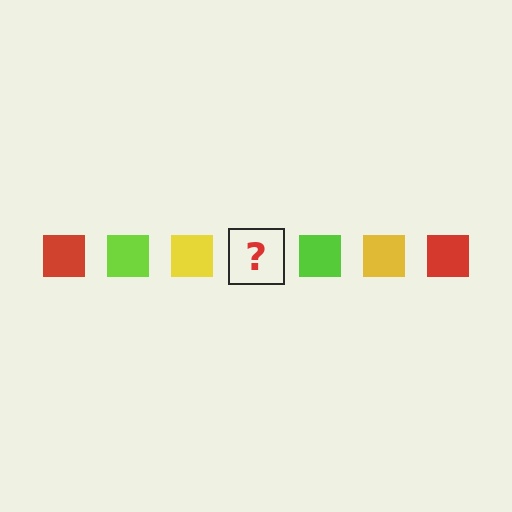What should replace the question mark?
The question mark should be replaced with a red square.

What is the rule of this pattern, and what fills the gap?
The rule is that the pattern cycles through red, lime, yellow squares. The gap should be filled with a red square.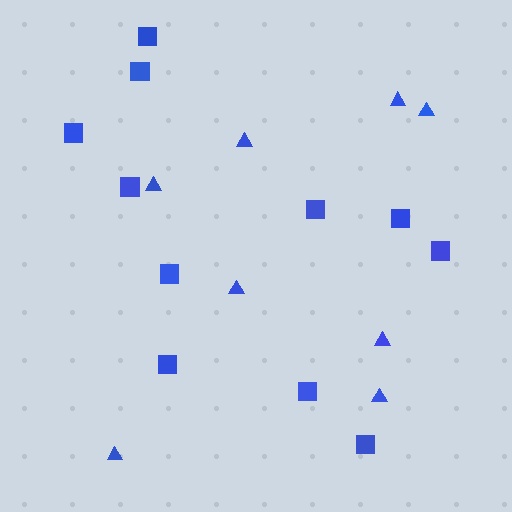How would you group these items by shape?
There are 2 groups: one group of squares (11) and one group of triangles (8).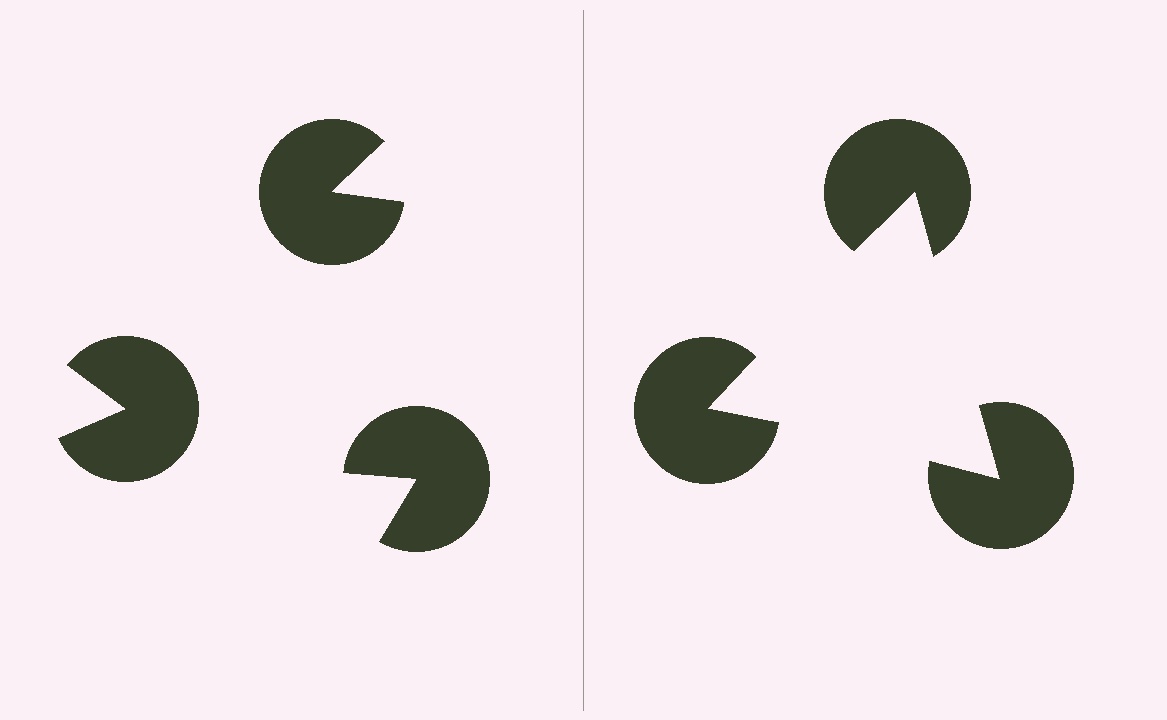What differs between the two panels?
The pac-man discs are positioned identically on both sides; only the wedge orientations differ. On the right they align to a triangle; on the left they are misaligned.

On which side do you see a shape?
An illusory triangle appears on the right side. On the left side the wedge cuts are rotated, so no coherent shape forms.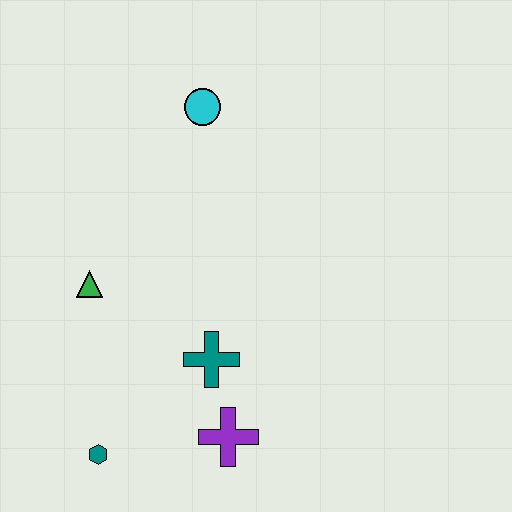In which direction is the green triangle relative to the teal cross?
The green triangle is to the left of the teal cross.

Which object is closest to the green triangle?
The teal cross is closest to the green triangle.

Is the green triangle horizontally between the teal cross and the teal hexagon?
No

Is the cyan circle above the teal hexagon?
Yes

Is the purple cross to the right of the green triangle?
Yes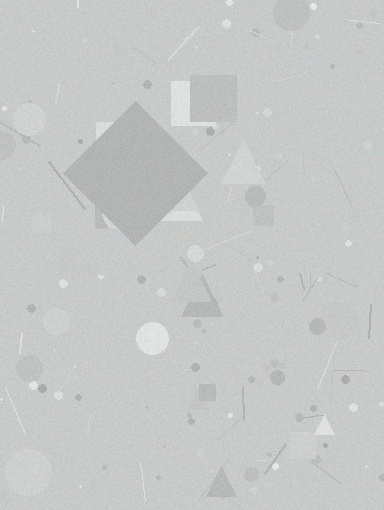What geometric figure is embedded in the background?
A diamond is embedded in the background.